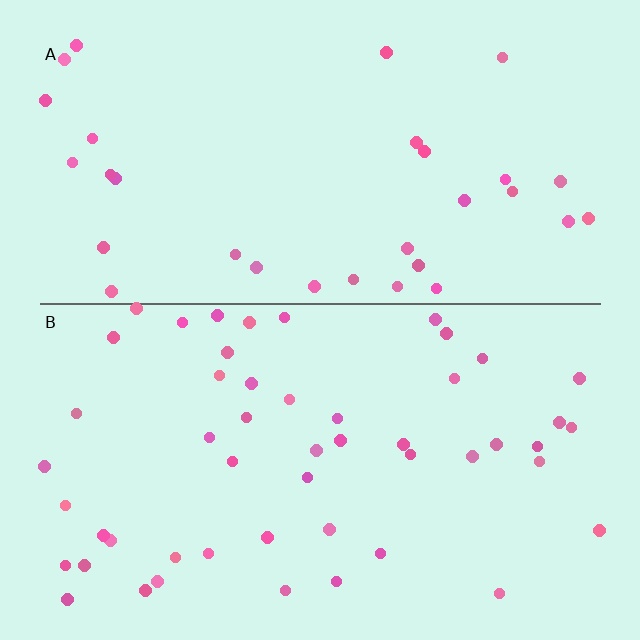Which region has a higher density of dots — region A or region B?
B (the bottom).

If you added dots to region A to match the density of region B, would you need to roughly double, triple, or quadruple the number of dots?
Approximately double.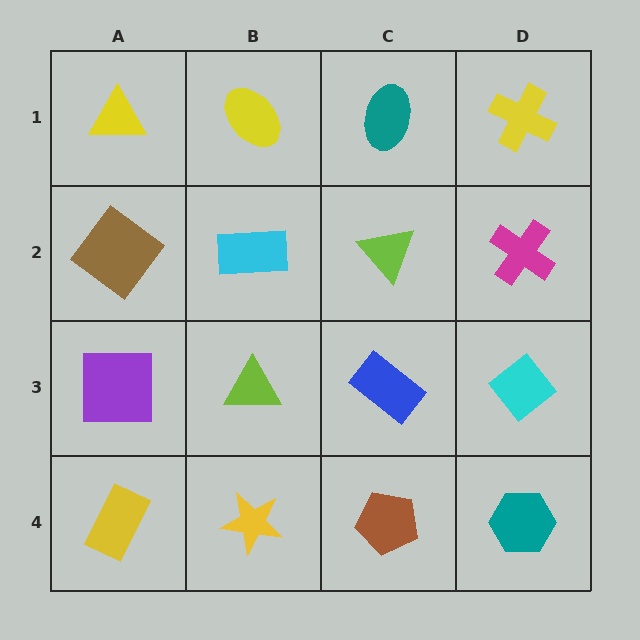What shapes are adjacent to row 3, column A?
A brown diamond (row 2, column A), a yellow rectangle (row 4, column A), a lime triangle (row 3, column B).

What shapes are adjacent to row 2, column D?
A yellow cross (row 1, column D), a cyan diamond (row 3, column D), a lime triangle (row 2, column C).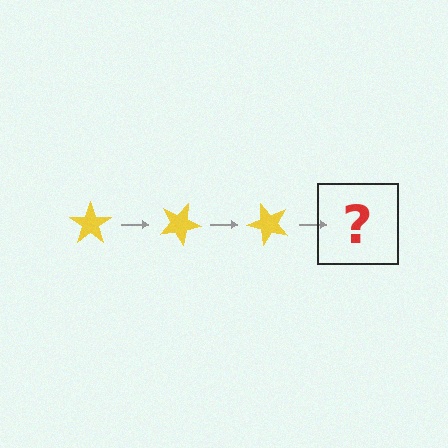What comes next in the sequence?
The next element should be a yellow star rotated 75 degrees.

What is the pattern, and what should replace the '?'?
The pattern is that the star rotates 25 degrees each step. The '?' should be a yellow star rotated 75 degrees.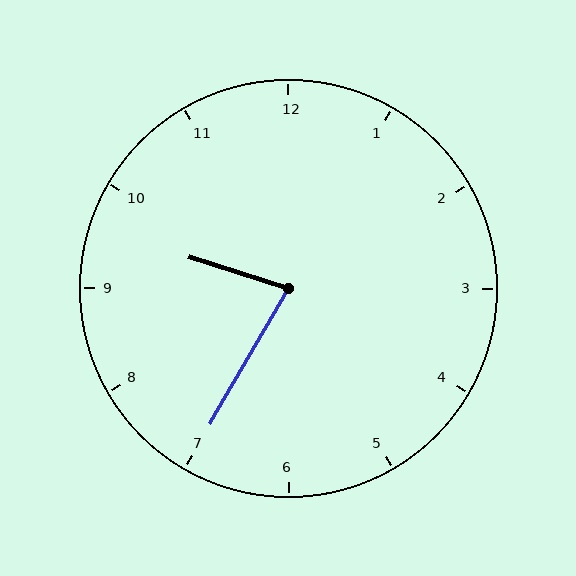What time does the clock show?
9:35.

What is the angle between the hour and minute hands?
Approximately 78 degrees.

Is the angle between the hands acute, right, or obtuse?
It is acute.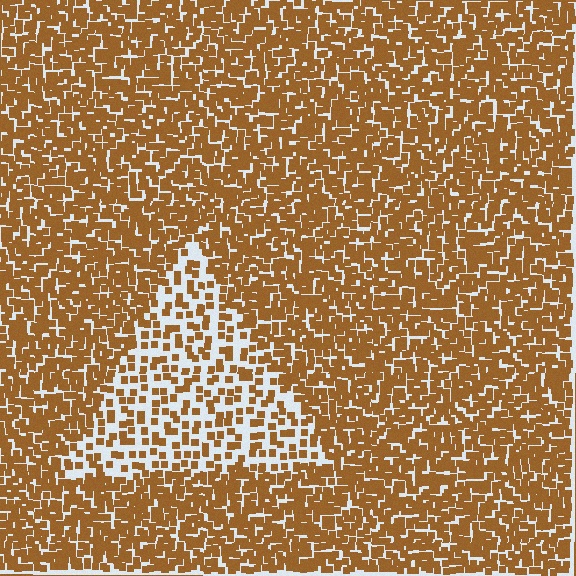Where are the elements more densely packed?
The elements are more densely packed outside the triangle boundary.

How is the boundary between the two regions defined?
The boundary is defined by a change in element density (approximately 2.2x ratio). All elements are the same color, size, and shape.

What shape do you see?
I see a triangle.